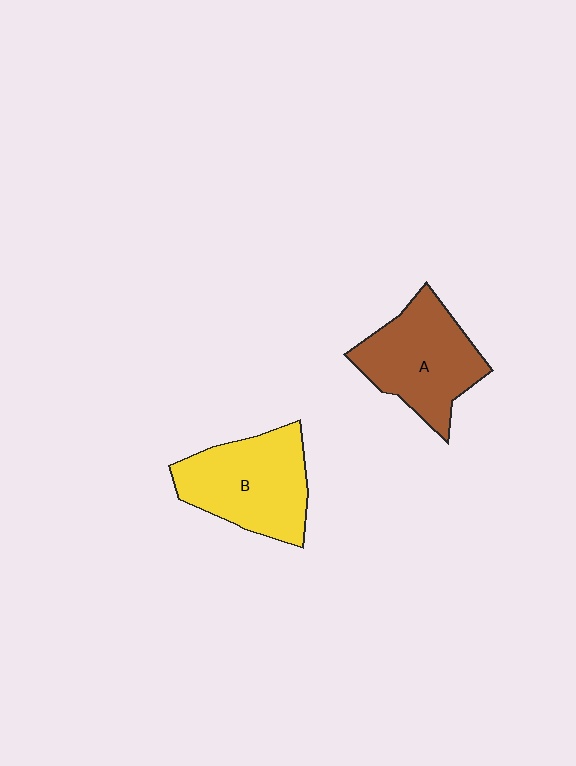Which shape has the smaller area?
Shape A (brown).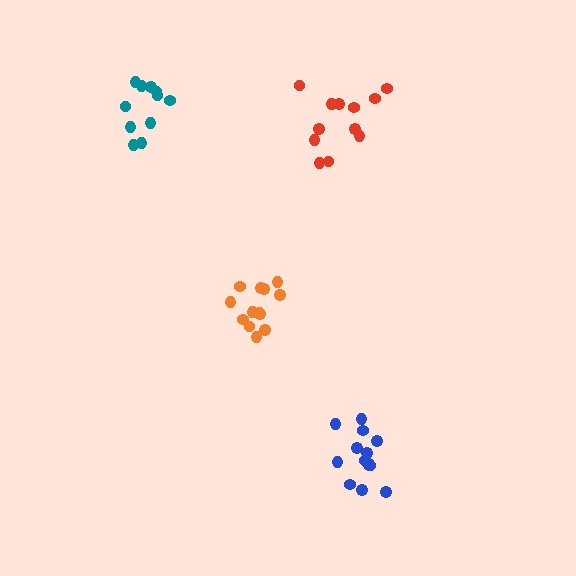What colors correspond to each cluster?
The clusters are colored: red, blue, orange, teal.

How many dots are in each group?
Group 1: 12 dots, Group 2: 14 dots, Group 3: 13 dots, Group 4: 11 dots (50 total).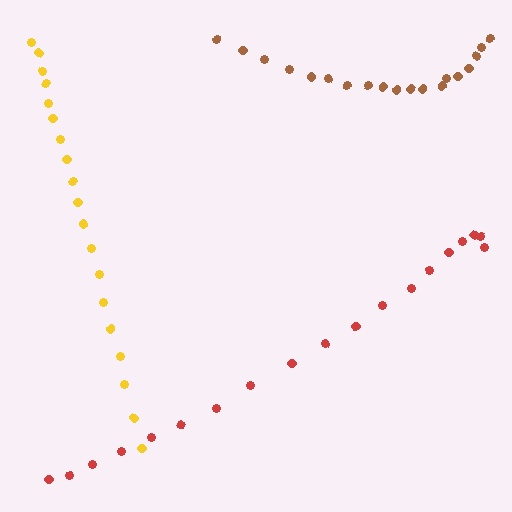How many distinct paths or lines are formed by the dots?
There are 3 distinct paths.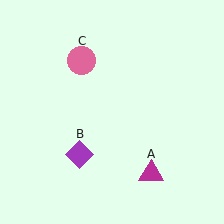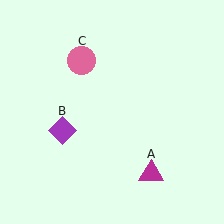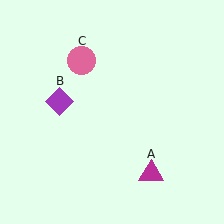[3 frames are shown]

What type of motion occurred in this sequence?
The purple diamond (object B) rotated clockwise around the center of the scene.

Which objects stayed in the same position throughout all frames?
Magenta triangle (object A) and pink circle (object C) remained stationary.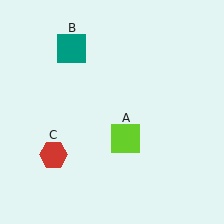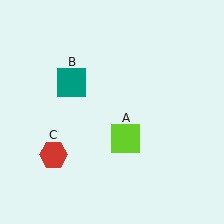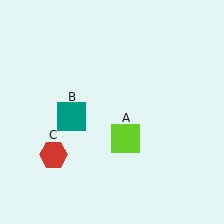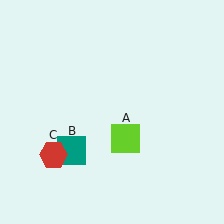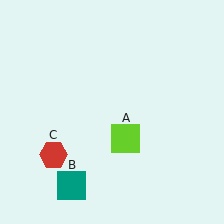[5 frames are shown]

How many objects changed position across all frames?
1 object changed position: teal square (object B).